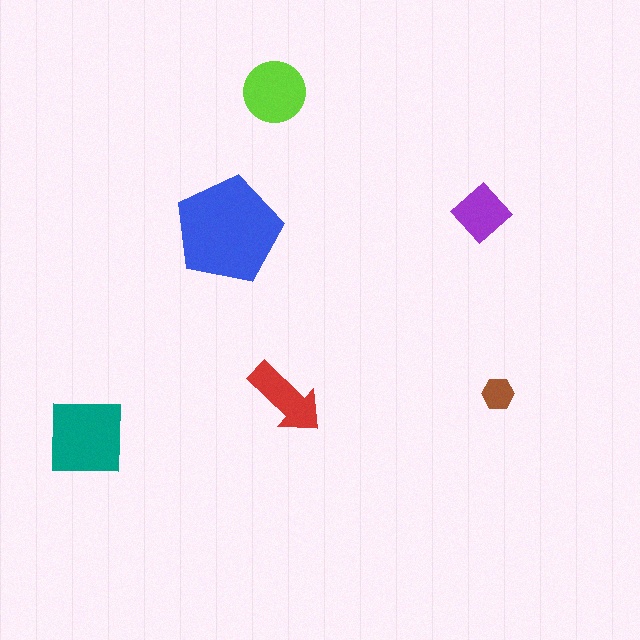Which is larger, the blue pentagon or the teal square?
The blue pentagon.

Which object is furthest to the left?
The teal square is leftmost.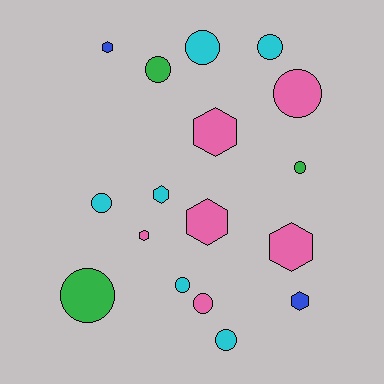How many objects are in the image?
There are 17 objects.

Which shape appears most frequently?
Circle, with 10 objects.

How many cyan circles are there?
There are 5 cyan circles.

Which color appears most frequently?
Pink, with 6 objects.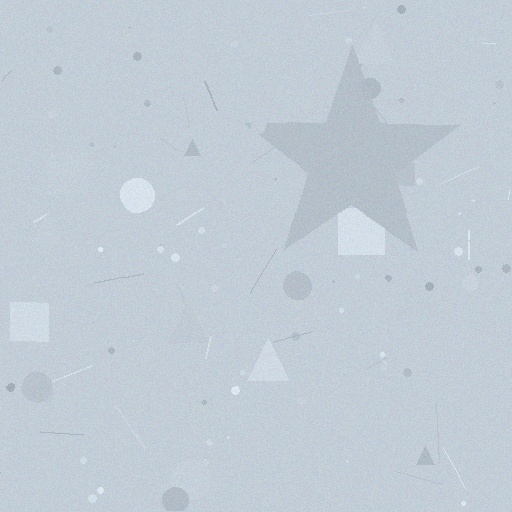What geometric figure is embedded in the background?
A star is embedded in the background.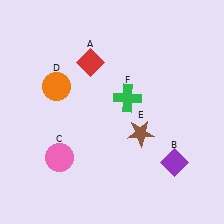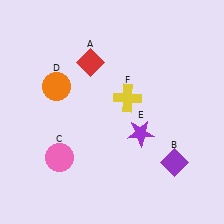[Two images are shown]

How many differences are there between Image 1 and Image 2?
There are 2 differences between the two images.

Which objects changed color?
E changed from brown to purple. F changed from green to yellow.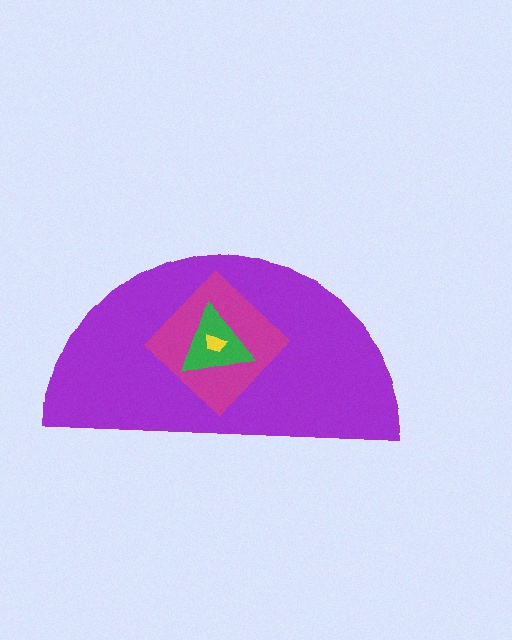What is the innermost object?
The yellow trapezoid.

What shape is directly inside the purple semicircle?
The magenta diamond.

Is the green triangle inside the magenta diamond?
Yes.